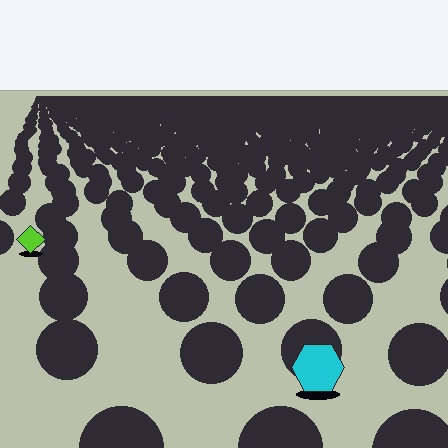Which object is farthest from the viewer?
The lime diamond is farthest from the viewer. It appears smaller and the ground texture around it is denser.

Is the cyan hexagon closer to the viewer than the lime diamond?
Yes. The cyan hexagon is closer — you can tell from the texture gradient: the ground texture is coarser near it.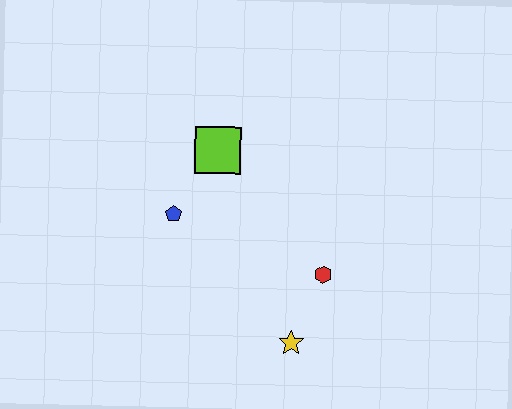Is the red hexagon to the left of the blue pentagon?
No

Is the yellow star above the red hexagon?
No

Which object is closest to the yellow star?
The red hexagon is closest to the yellow star.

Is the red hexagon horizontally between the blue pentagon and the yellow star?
No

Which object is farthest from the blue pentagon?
The yellow star is farthest from the blue pentagon.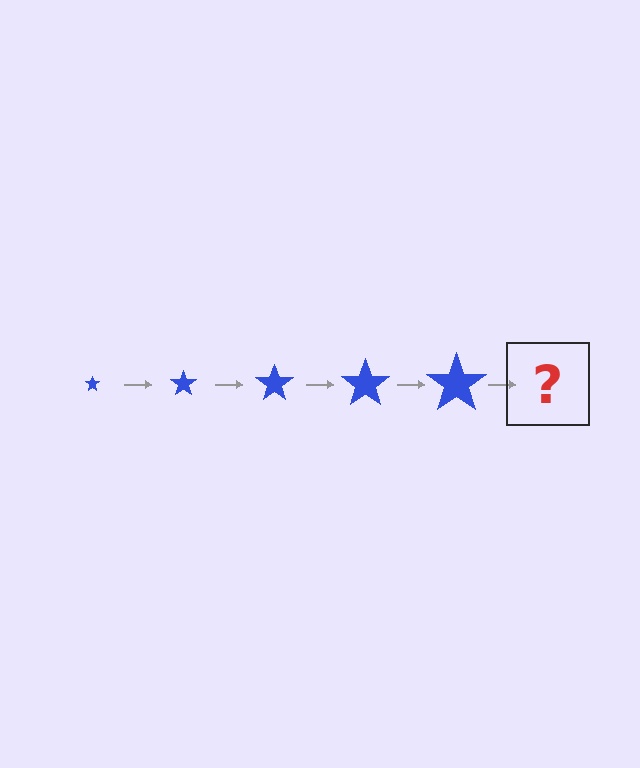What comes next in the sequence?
The next element should be a blue star, larger than the previous one.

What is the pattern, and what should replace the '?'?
The pattern is that the star gets progressively larger each step. The '?' should be a blue star, larger than the previous one.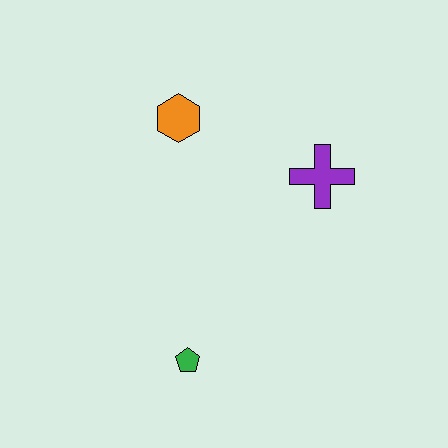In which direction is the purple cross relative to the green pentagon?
The purple cross is above the green pentagon.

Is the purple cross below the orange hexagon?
Yes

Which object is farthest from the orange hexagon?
The green pentagon is farthest from the orange hexagon.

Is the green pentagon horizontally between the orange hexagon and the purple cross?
Yes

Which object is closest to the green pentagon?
The purple cross is closest to the green pentagon.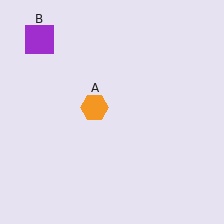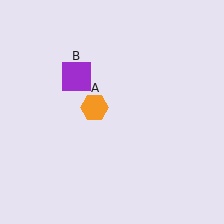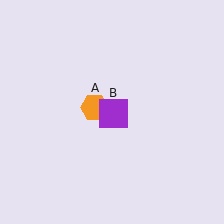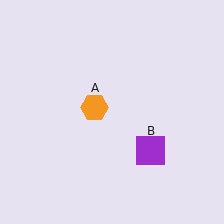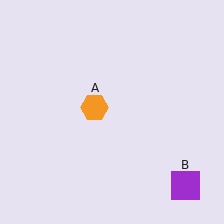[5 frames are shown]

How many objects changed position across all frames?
1 object changed position: purple square (object B).